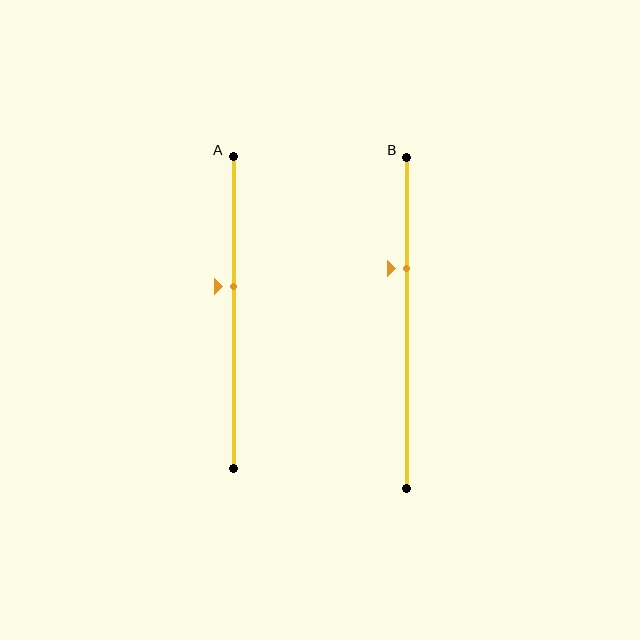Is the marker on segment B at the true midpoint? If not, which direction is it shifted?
No, the marker on segment B is shifted upward by about 17% of the segment length.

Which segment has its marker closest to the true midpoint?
Segment A has its marker closest to the true midpoint.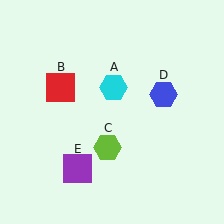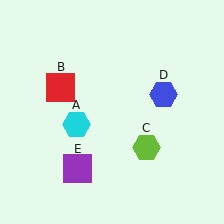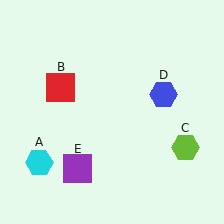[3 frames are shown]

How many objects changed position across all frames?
2 objects changed position: cyan hexagon (object A), lime hexagon (object C).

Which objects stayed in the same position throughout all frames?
Red square (object B) and blue hexagon (object D) and purple square (object E) remained stationary.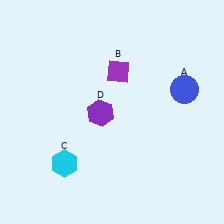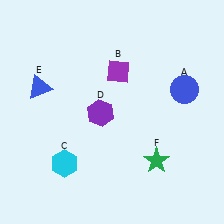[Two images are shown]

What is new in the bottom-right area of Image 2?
A green star (F) was added in the bottom-right area of Image 2.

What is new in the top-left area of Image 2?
A blue triangle (E) was added in the top-left area of Image 2.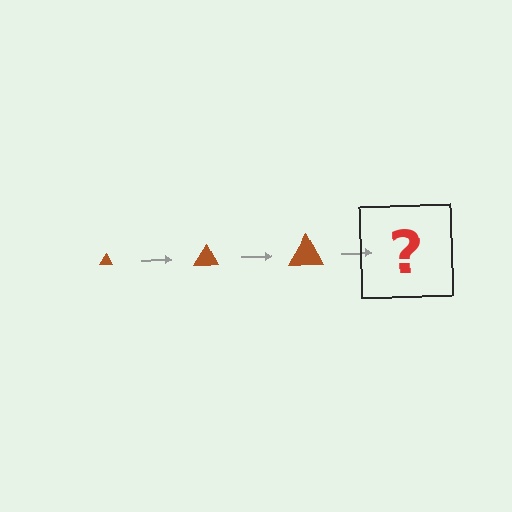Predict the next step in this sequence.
The next step is a brown triangle, larger than the previous one.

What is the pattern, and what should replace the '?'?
The pattern is that the triangle gets progressively larger each step. The '?' should be a brown triangle, larger than the previous one.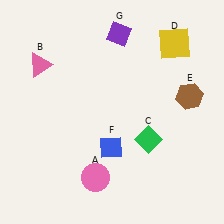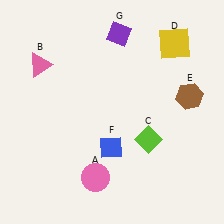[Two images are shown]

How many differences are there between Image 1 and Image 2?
There is 1 difference between the two images.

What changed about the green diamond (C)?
In Image 1, C is green. In Image 2, it changed to lime.